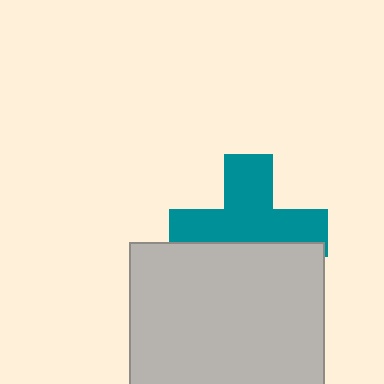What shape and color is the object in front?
The object in front is a light gray rectangle.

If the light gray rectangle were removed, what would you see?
You would see the complete teal cross.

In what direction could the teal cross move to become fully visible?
The teal cross could move up. That would shift it out from behind the light gray rectangle entirely.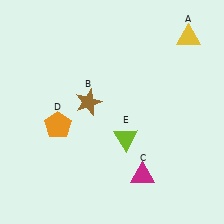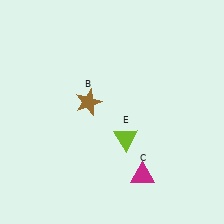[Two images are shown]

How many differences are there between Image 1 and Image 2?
There are 2 differences between the two images.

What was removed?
The orange pentagon (D), the yellow triangle (A) were removed in Image 2.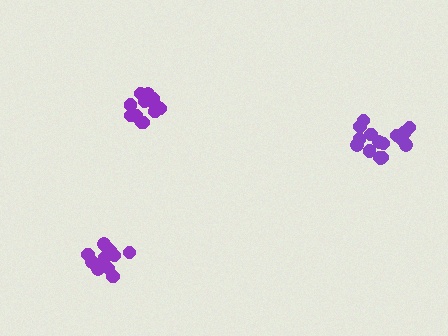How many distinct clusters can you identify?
There are 3 distinct clusters.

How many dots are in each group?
Group 1: 16 dots, Group 2: 13 dots, Group 3: 13 dots (42 total).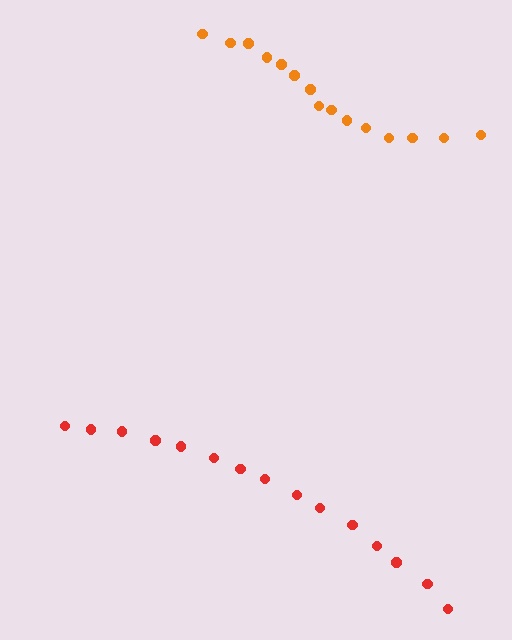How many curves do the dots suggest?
There are 2 distinct paths.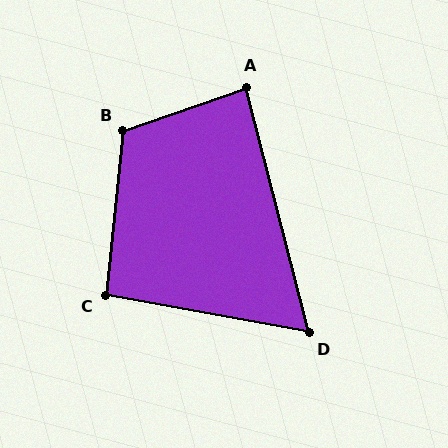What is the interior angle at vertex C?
Approximately 95 degrees (approximately right).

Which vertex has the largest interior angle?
B, at approximately 115 degrees.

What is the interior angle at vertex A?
Approximately 85 degrees (approximately right).